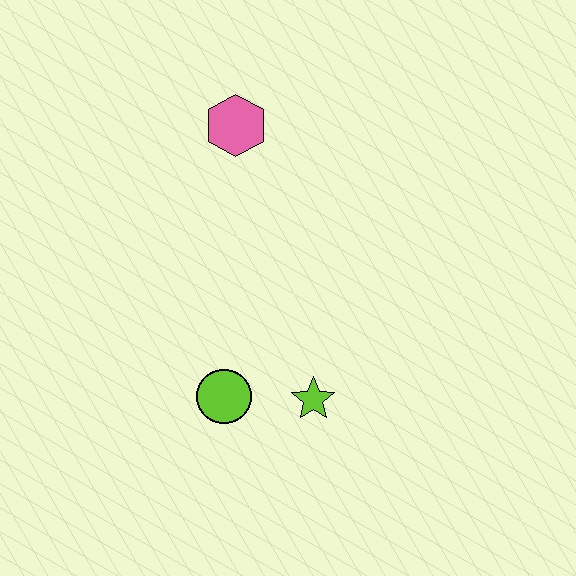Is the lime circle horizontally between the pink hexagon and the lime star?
No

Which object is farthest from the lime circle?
The pink hexagon is farthest from the lime circle.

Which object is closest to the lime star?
The lime circle is closest to the lime star.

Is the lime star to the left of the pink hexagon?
No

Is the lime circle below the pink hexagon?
Yes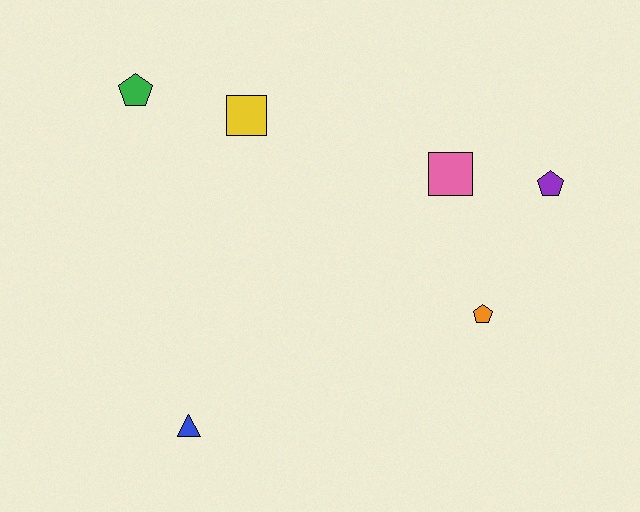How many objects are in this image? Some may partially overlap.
There are 6 objects.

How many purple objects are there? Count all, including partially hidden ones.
There is 1 purple object.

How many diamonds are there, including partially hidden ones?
There are no diamonds.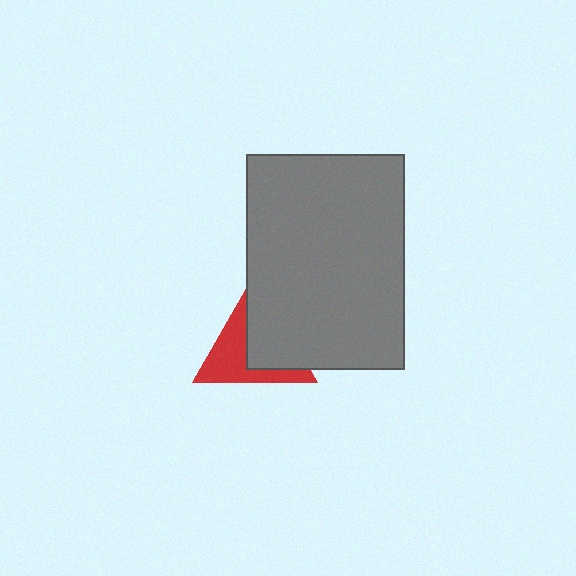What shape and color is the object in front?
The object in front is a gray rectangle.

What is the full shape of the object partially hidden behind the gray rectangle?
The partially hidden object is a red triangle.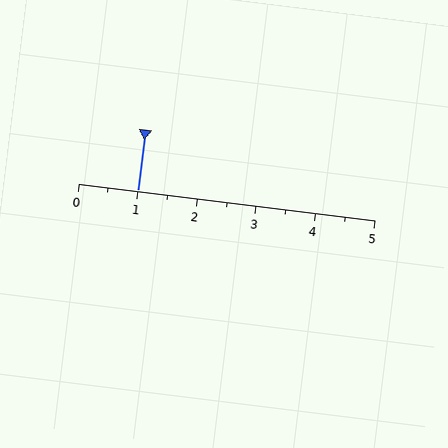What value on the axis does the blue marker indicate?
The marker indicates approximately 1.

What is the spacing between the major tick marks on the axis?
The major ticks are spaced 1 apart.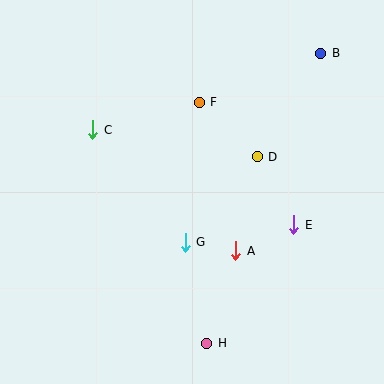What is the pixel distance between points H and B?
The distance between H and B is 311 pixels.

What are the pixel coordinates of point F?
Point F is at (199, 102).